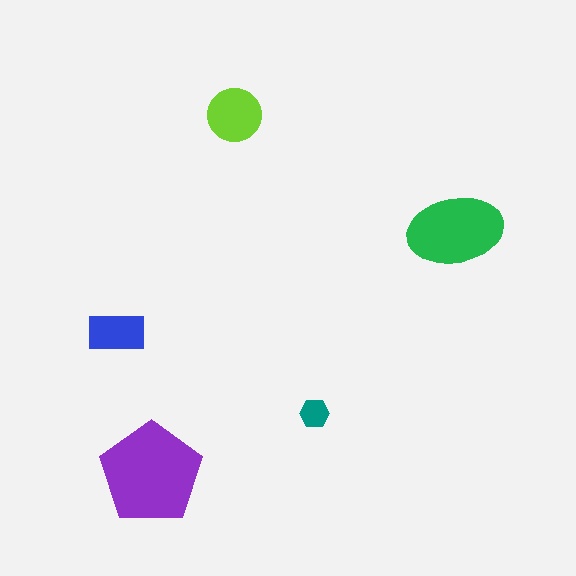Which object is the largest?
The purple pentagon.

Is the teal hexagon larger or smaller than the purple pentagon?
Smaller.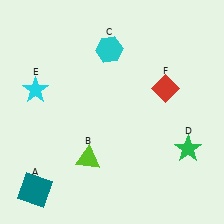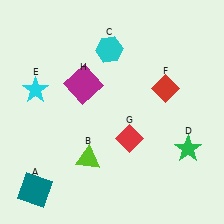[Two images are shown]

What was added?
A red diamond (G), a magenta square (H) were added in Image 2.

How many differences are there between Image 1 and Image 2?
There are 2 differences between the two images.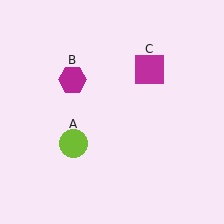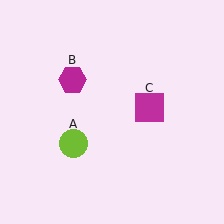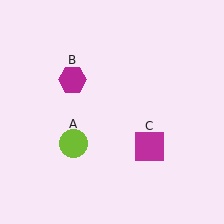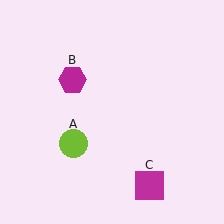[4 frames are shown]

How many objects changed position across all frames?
1 object changed position: magenta square (object C).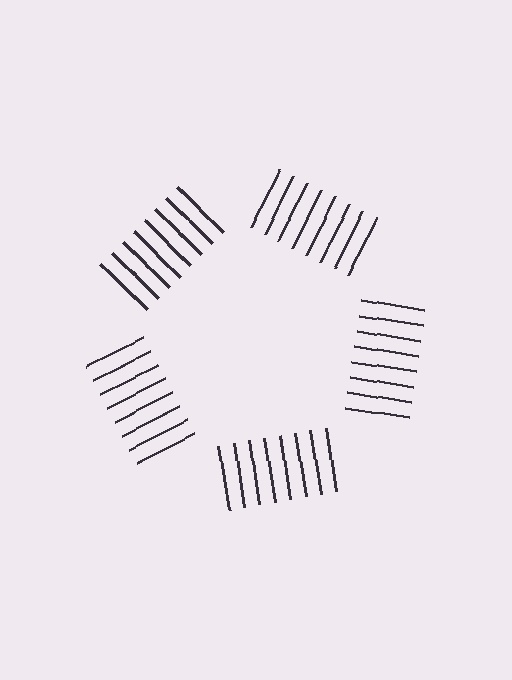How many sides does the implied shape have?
5 sides — the line-ends trace a pentagon.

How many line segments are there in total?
40 — 8 along each of the 5 edges.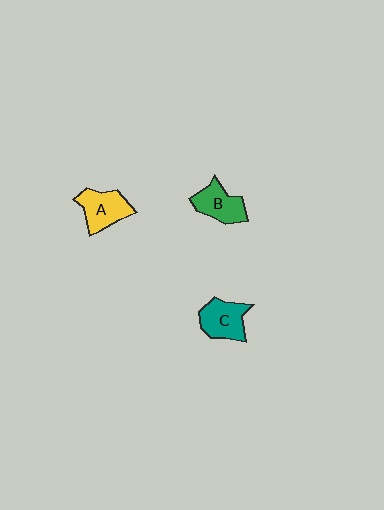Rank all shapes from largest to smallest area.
From largest to smallest: A (yellow), C (teal), B (green).